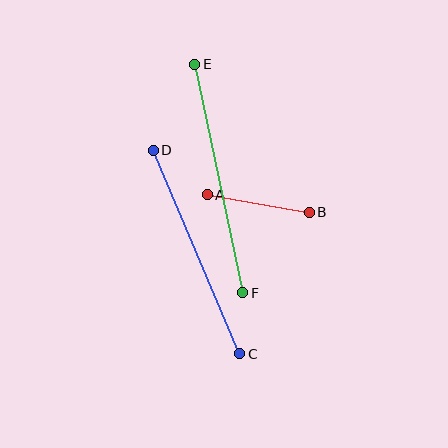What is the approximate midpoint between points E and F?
The midpoint is at approximately (219, 179) pixels.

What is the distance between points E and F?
The distance is approximately 233 pixels.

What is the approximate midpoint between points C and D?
The midpoint is at approximately (197, 252) pixels.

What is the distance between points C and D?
The distance is approximately 221 pixels.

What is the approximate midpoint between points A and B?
The midpoint is at approximately (258, 204) pixels.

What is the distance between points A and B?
The distance is approximately 103 pixels.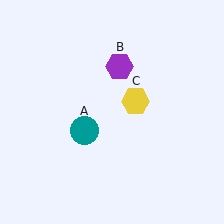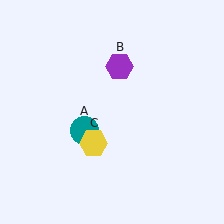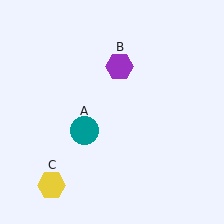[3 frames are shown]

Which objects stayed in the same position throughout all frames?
Teal circle (object A) and purple hexagon (object B) remained stationary.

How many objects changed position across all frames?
1 object changed position: yellow hexagon (object C).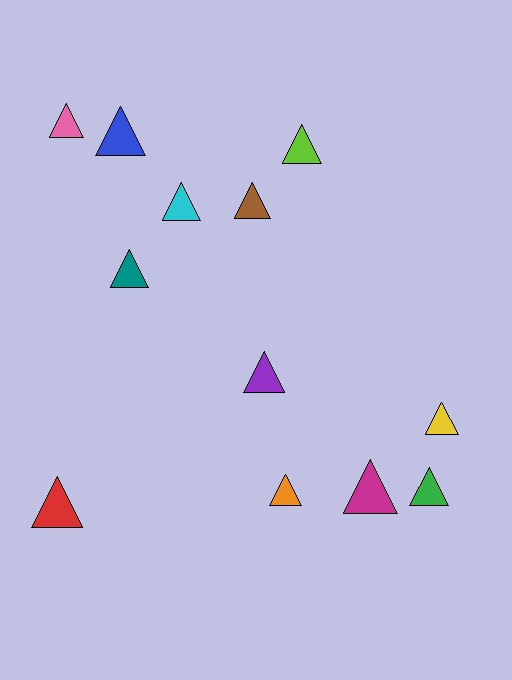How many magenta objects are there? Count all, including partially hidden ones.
There is 1 magenta object.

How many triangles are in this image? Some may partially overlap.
There are 12 triangles.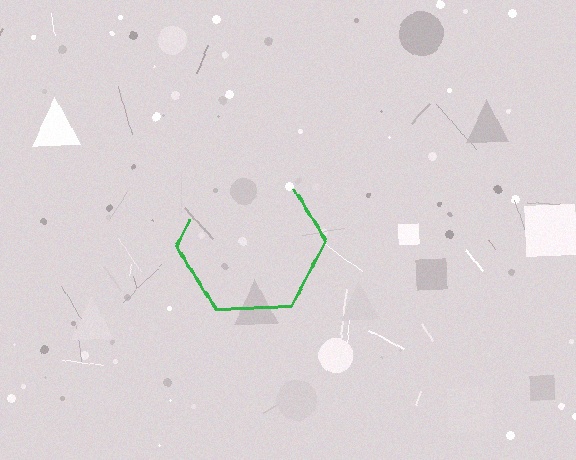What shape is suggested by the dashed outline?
The dashed outline suggests a hexagon.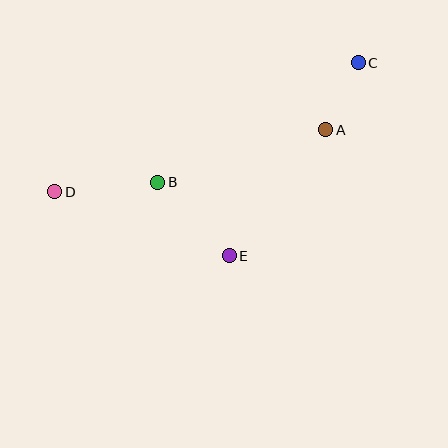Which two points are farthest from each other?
Points C and D are farthest from each other.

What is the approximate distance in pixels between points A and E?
The distance between A and E is approximately 159 pixels.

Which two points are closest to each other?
Points A and C are closest to each other.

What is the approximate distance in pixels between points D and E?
The distance between D and E is approximately 186 pixels.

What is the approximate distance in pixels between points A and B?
The distance between A and B is approximately 176 pixels.